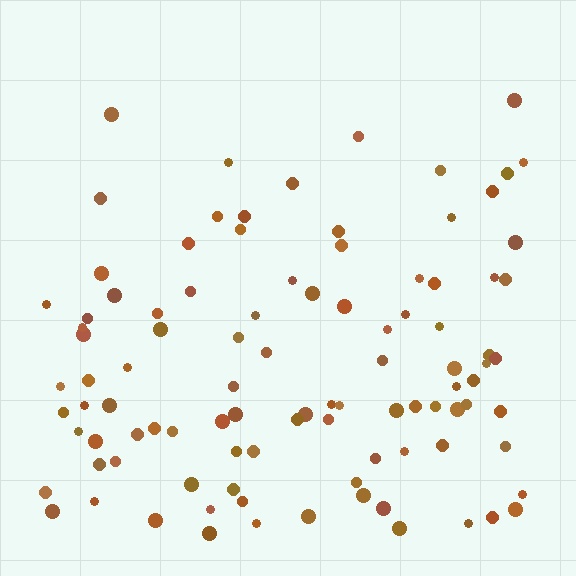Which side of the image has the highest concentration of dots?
The bottom.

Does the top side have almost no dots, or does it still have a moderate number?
Still a moderate number, just noticeably fewer than the bottom.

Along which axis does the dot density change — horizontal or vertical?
Vertical.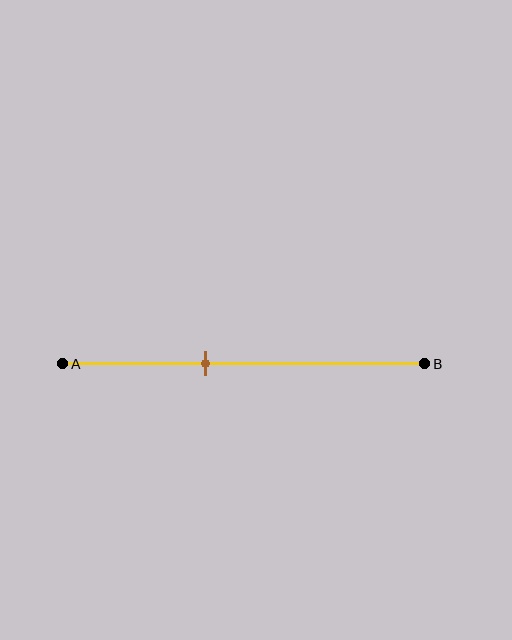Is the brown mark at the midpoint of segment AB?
No, the mark is at about 40% from A, not at the 50% midpoint.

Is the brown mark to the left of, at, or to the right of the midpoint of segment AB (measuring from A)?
The brown mark is to the left of the midpoint of segment AB.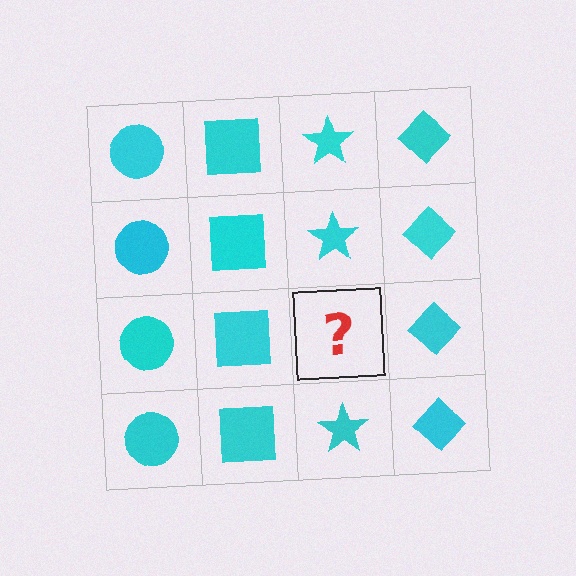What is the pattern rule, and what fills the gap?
The rule is that each column has a consistent shape. The gap should be filled with a cyan star.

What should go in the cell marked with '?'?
The missing cell should contain a cyan star.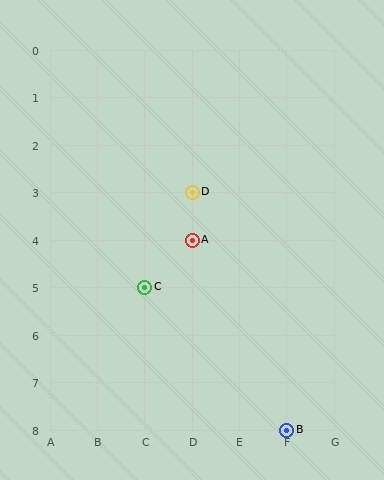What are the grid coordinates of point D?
Point D is at grid coordinates (D, 3).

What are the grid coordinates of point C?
Point C is at grid coordinates (C, 5).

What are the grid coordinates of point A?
Point A is at grid coordinates (D, 4).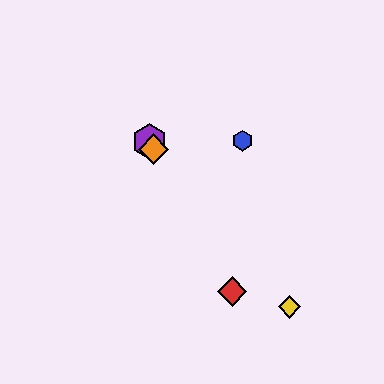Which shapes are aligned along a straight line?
The red diamond, the green hexagon, the purple hexagon, the orange diamond are aligned along a straight line.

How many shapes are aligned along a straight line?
4 shapes (the red diamond, the green hexagon, the purple hexagon, the orange diamond) are aligned along a straight line.